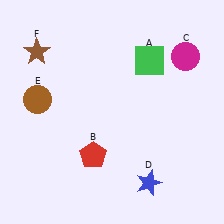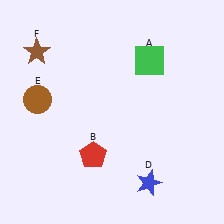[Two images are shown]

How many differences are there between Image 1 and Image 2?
There is 1 difference between the two images.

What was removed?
The magenta circle (C) was removed in Image 2.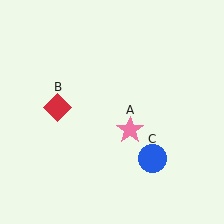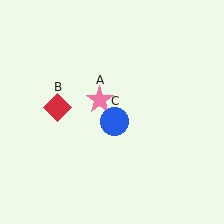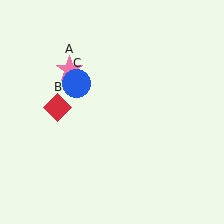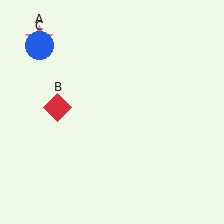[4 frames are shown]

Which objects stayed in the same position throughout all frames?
Red diamond (object B) remained stationary.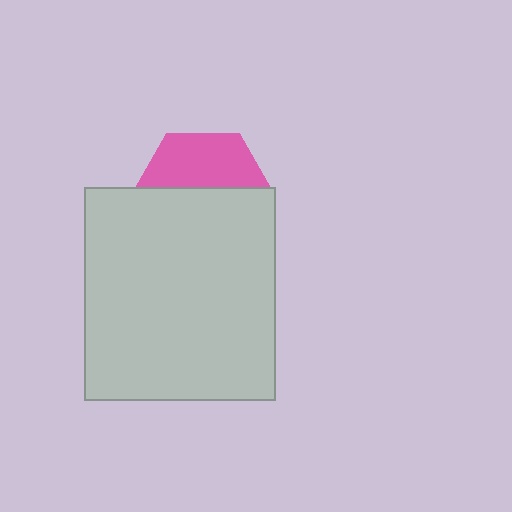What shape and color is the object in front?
The object in front is a light gray rectangle.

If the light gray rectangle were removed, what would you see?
You would see the complete pink hexagon.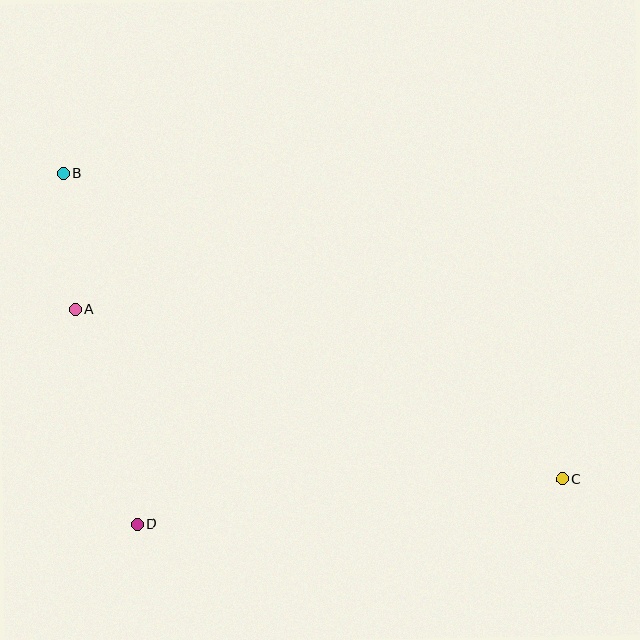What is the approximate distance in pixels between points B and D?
The distance between B and D is approximately 359 pixels.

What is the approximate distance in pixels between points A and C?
The distance between A and C is approximately 516 pixels.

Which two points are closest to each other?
Points A and B are closest to each other.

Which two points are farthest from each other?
Points B and C are farthest from each other.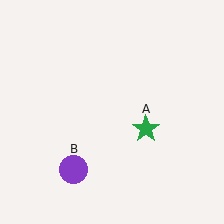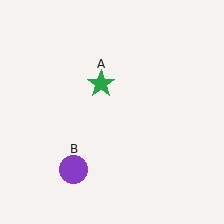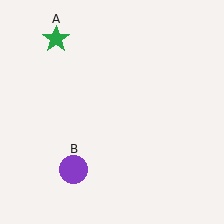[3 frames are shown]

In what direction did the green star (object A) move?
The green star (object A) moved up and to the left.